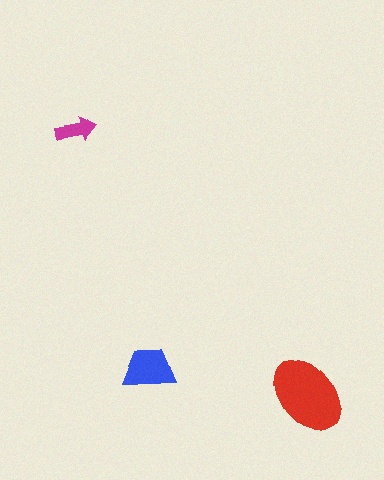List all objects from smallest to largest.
The magenta arrow, the blue trapezoid, the red ellipse.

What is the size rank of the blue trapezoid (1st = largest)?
2nd.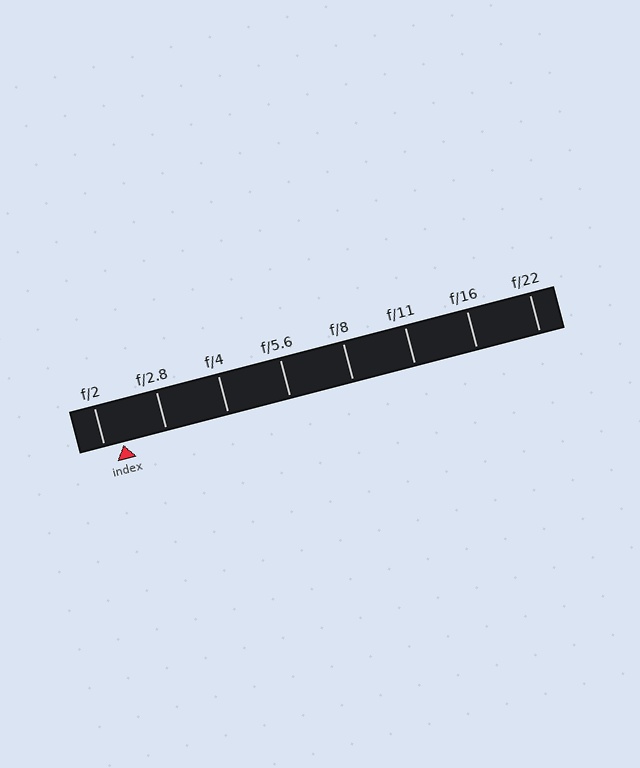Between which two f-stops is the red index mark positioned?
The index mark is between f/2 and f/2.8.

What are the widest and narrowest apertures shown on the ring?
The widest aperture shown is f/2 and the narrowest is f/22.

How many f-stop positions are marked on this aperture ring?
There are 8 f-stop positions marked.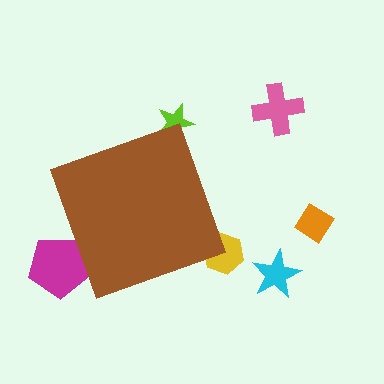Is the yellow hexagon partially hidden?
Yes, the yellow hexagon is partially hidden behind the brown diamond.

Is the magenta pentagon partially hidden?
Yes, the magenta pentagon is partially hidden behind the brown diamond.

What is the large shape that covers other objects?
A brown diamond.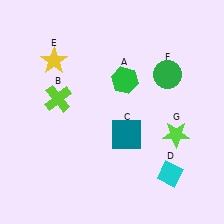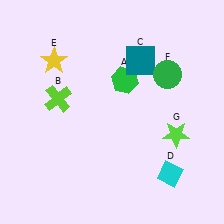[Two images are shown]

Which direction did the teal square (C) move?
The teal square (C) moved up.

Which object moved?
The teal square (C) moved up.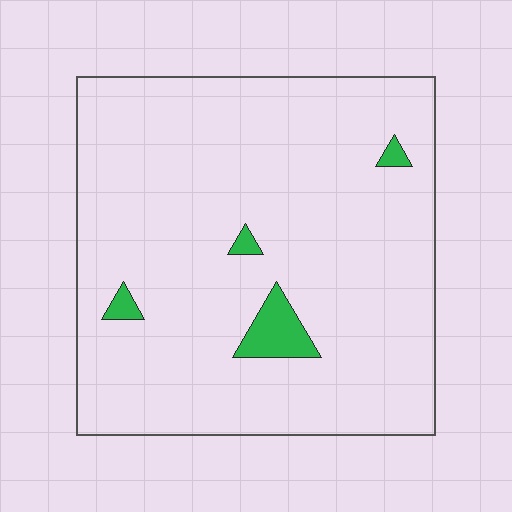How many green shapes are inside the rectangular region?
4.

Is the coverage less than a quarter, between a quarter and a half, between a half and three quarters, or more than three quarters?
Less than a quarter.